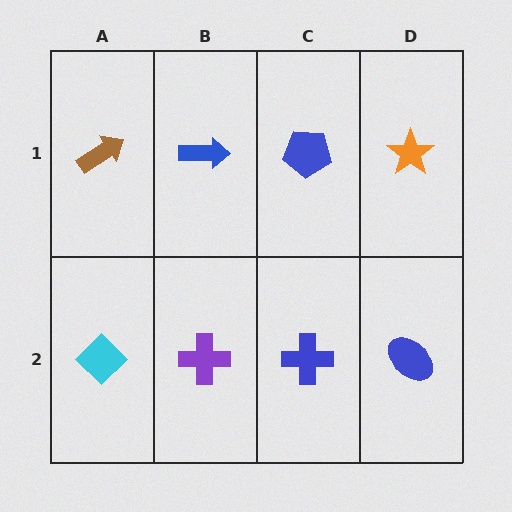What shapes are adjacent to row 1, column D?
A blue ellipse (row 2, column D), a blue pentagon (row 1, column C).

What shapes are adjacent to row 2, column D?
An orange star (row 1, column D), a blue cross (row 2, column C).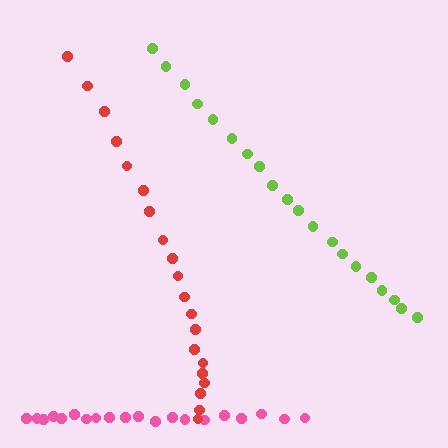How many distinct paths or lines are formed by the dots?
There are 3 distinct paths.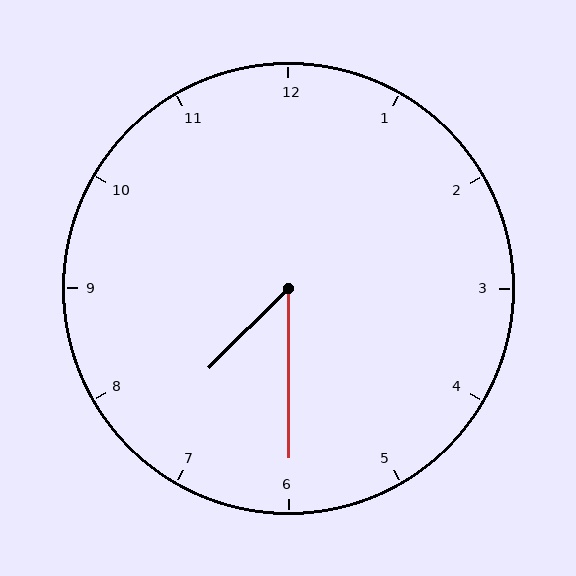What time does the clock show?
7:30.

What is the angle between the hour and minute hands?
Approximately 45 degrees.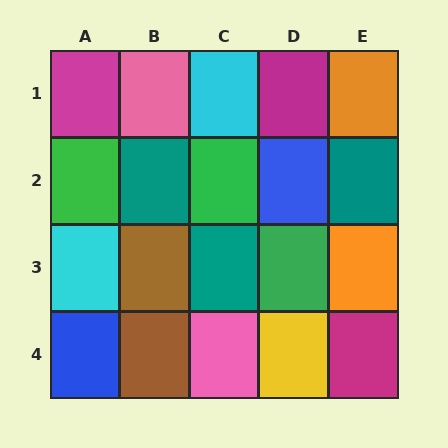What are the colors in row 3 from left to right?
Cyan, brown, teal, green, orange.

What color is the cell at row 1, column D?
Magenta.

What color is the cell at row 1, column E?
Orange.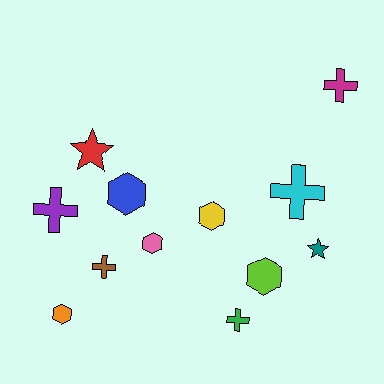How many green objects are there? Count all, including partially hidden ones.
There is 1 green object.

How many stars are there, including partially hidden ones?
There are 2 stars.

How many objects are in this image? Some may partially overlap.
There are 12 objects.